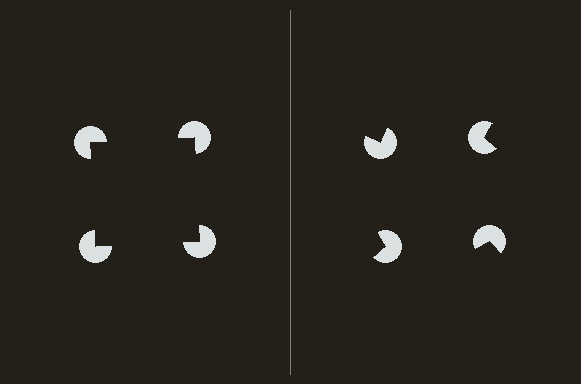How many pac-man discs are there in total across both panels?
8 — 4 on each side.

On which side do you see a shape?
An illusory square appears on the left side. On the right side the wedge cuts are rotated, so no coherent shape forms.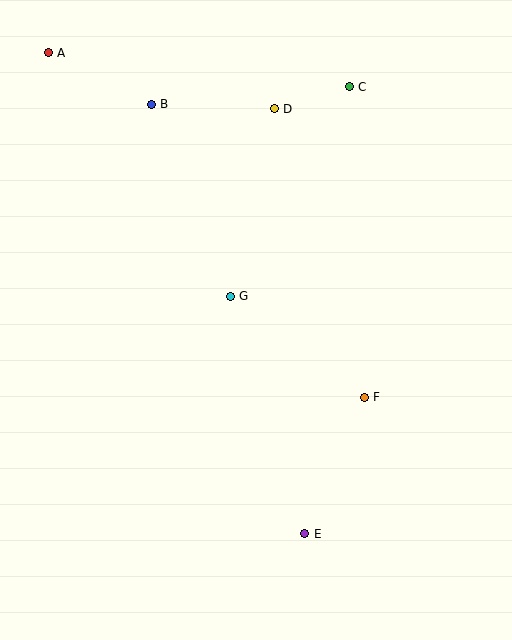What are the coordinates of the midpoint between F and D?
The midpoint between F and D is at (319, 253).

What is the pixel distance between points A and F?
The distance between A and F is 467 pixels.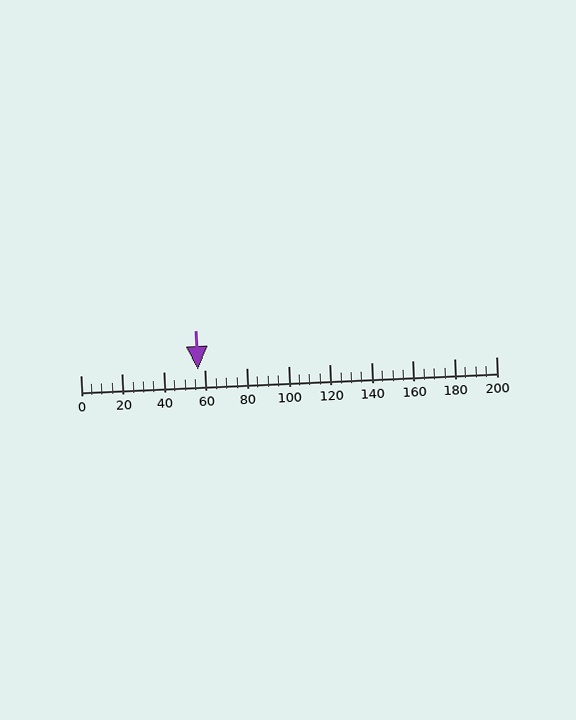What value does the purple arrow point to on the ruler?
The purple arrow points to approximately 56.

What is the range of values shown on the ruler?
The ruler shows values from 0 to 200.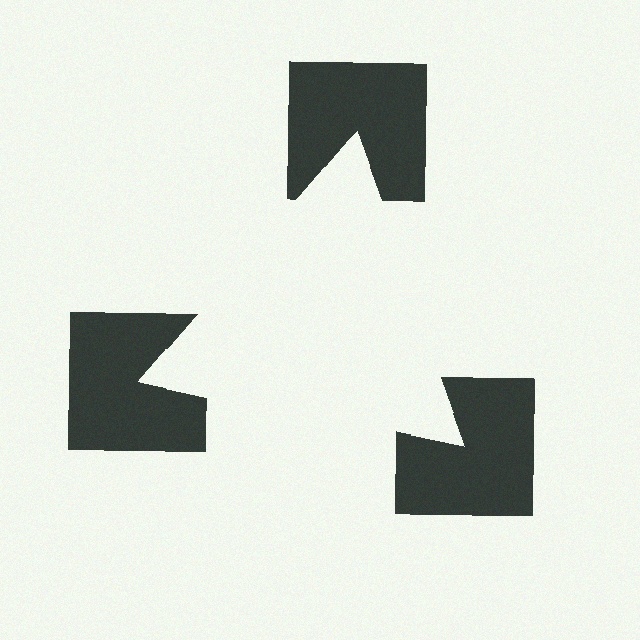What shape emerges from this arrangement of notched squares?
An illusory triangle — its edges are inferred from the aligned wedge cuts in the notched squares, not physically drawn.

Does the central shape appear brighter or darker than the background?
It typically appears slightly brighter than the background, even though no actual brightness change is drawn.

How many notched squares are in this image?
There are 3 — one at each vertex of the illusory triangle.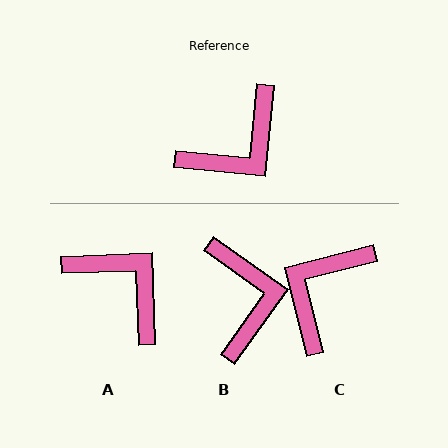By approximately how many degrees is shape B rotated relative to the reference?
Approximately 60 degrees counter-clockwise.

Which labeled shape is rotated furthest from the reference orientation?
C, about 160 degrees away.